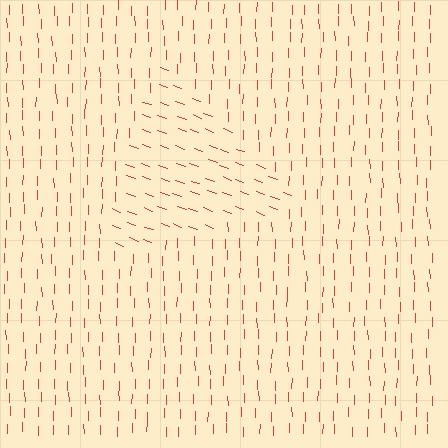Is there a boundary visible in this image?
Yes, there is a texture boundary formed by a change in line orientation.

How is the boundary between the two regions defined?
The boundary is defined purely by a change in line orientation (approximately 70 degrees difference). All lines are the same color and thickness.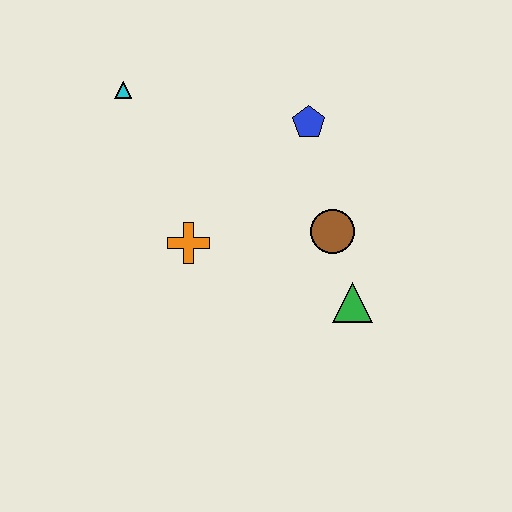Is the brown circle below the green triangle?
No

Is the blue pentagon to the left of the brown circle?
Yes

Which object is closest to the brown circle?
The green triangle is closest to the brown circle.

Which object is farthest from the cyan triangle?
The green triangle is farthest from the cyan triangle.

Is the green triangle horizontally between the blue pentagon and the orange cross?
No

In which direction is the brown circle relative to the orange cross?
The brown circle is to the right of the orange cross.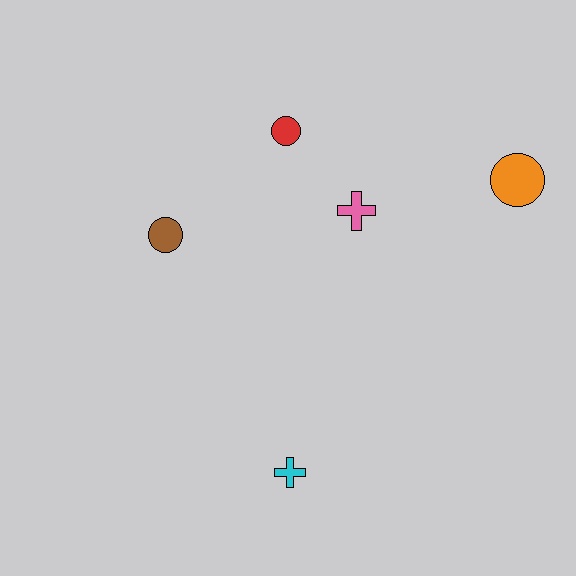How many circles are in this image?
There are 3 circles.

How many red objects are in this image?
There is 1 red object.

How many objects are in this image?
There are 5 objects.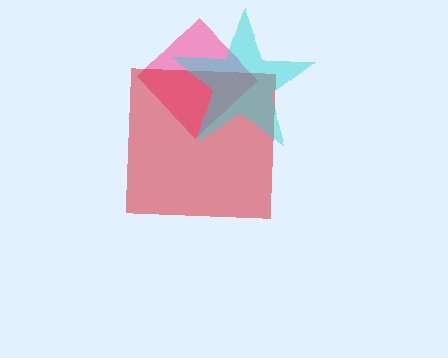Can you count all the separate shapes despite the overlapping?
Yes, there are 3 separate shapes.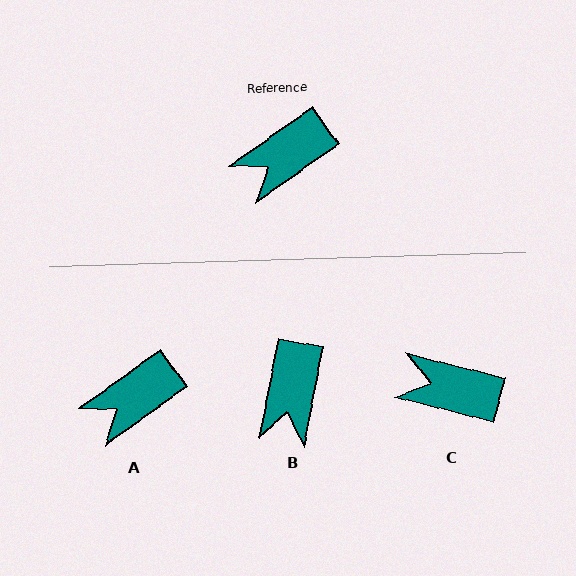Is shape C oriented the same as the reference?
No, it is off by about 50 degrees.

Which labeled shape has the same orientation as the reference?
A.